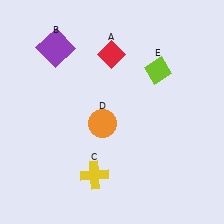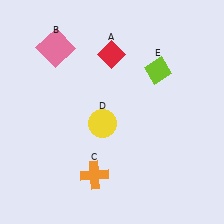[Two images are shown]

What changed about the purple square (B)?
In Image 1, B is purple. In Image 2, it changed to pink.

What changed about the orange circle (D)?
In Image 1, D is orange. In Image 2, it changed to yellow.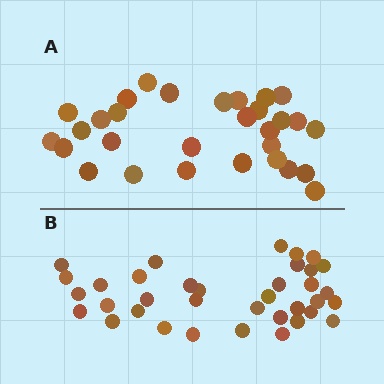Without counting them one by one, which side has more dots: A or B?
Region B (the bottom region) has more dots.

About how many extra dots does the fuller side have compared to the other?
Region B has about 6 more dots than region A.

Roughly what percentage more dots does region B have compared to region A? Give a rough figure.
About 20% more.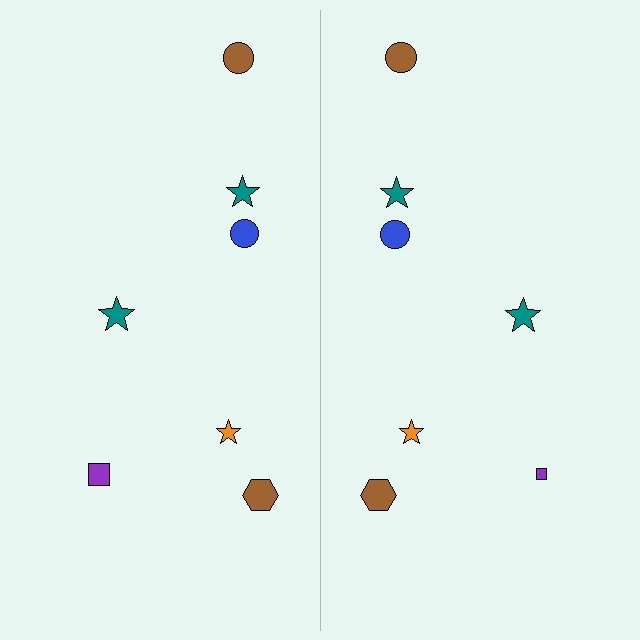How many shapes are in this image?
There are 14 shapes in this image.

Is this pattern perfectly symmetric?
No, the pattern is not perfectly symmetric. The purple square on the right side has a different size than its mirror counterpart.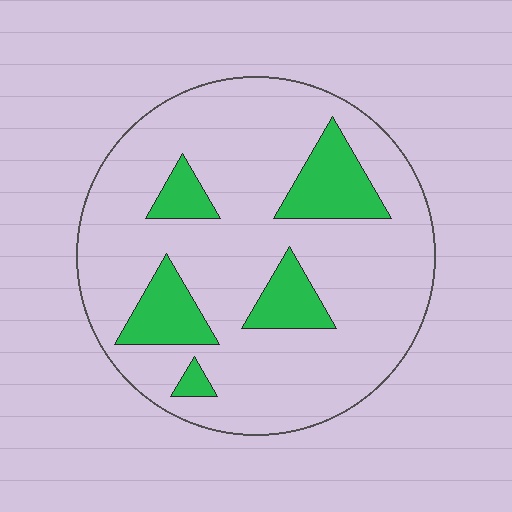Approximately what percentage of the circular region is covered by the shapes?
Approximately 20%.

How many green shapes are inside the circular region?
5.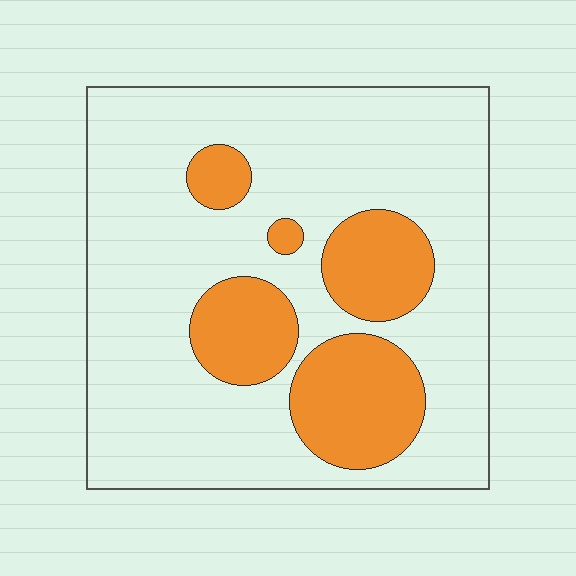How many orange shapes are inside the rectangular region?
5.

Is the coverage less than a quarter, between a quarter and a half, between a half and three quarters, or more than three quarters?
Less than a quarter.